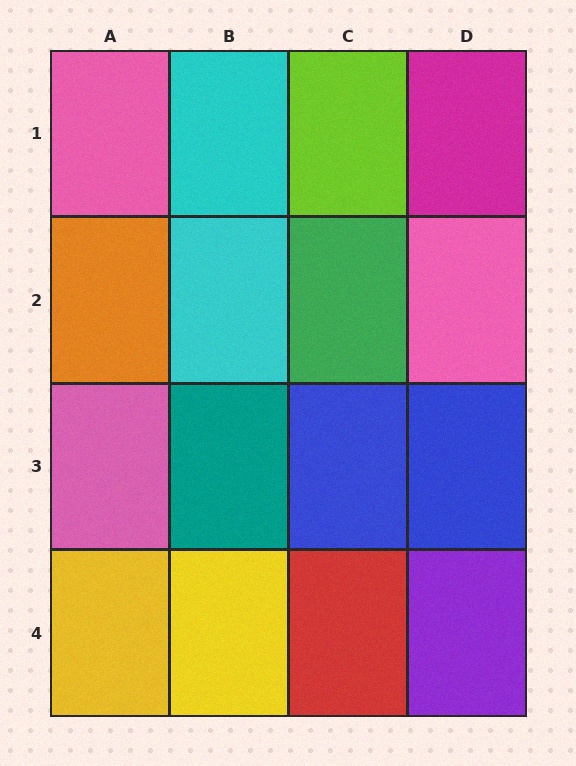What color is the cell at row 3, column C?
Blue.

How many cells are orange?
1 cell is orange.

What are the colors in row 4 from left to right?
Yellow, yellow, red, purple.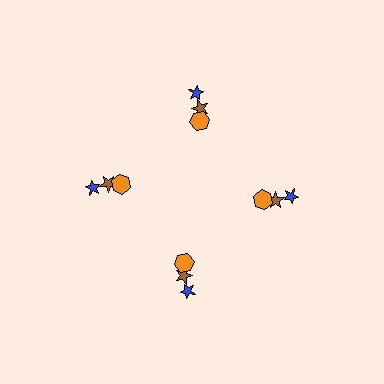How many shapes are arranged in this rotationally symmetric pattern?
There are 12 shapes, arranged in 4 groups of 3.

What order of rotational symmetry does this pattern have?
This pattern has 4-fold rotational symmetry.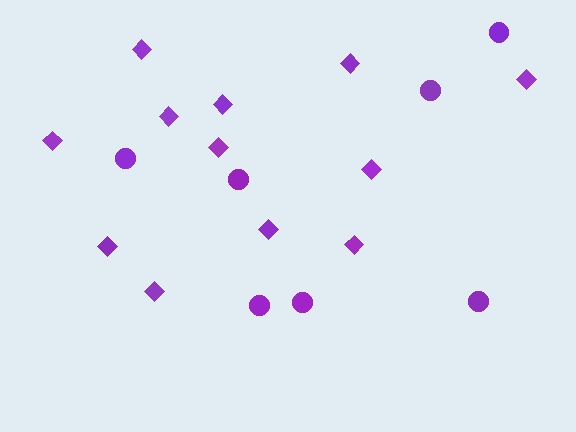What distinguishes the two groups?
There are 2 groups: one group of diamonds (12) and one group of circles (7).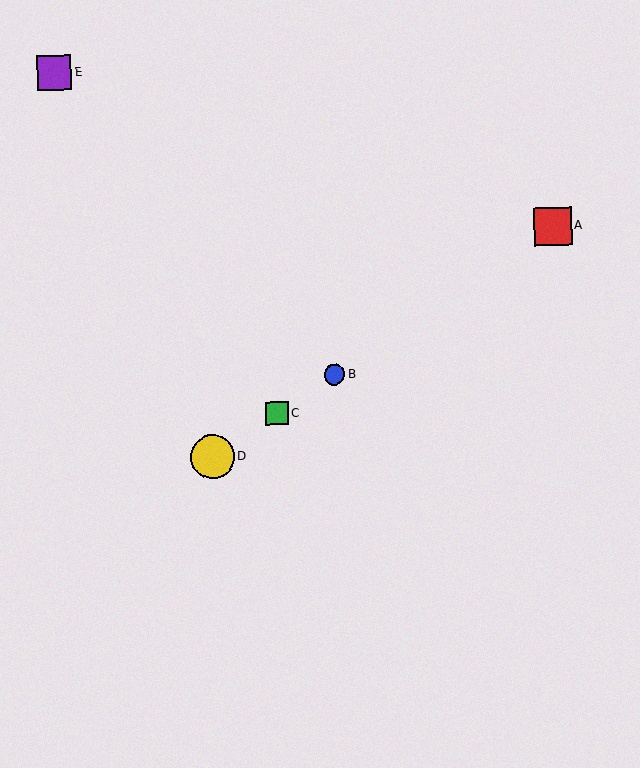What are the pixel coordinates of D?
Object D is at (213, 457).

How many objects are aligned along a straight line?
4 objects (A, B, C, D) are aligned along a straight line.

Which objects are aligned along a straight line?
Objects A, B, C, D are aligned along a straight line.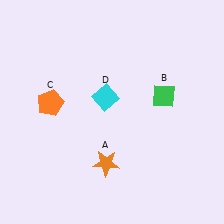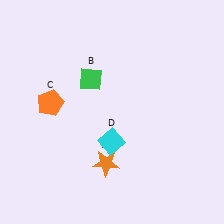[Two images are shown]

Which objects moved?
The objects that moved are: the green diamond (B), the cyan diamond (D).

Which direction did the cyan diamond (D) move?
The cyan diamond (D) moved down.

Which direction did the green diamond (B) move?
The green diamond (B) moved left.